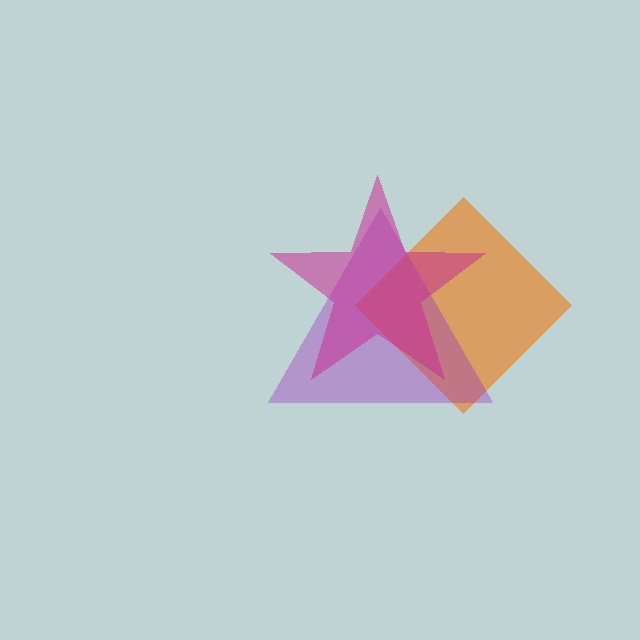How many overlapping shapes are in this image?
There are 3 overlapping shapes in the image.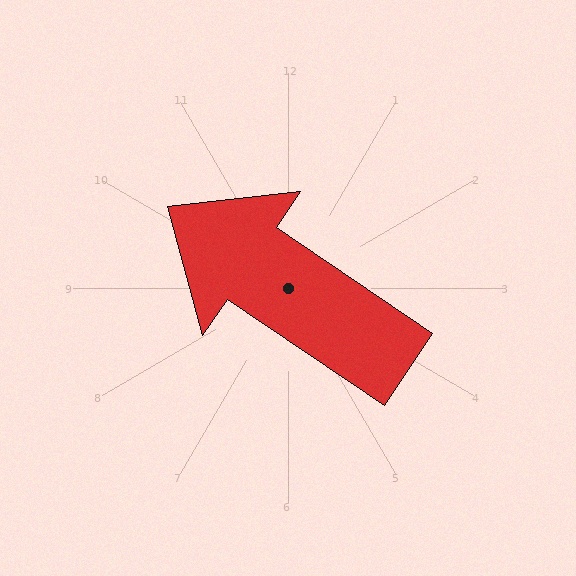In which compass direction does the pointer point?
Northwest.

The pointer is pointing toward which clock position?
Roughly 10 o'clock.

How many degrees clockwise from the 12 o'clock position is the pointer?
Approximately 304 degrees.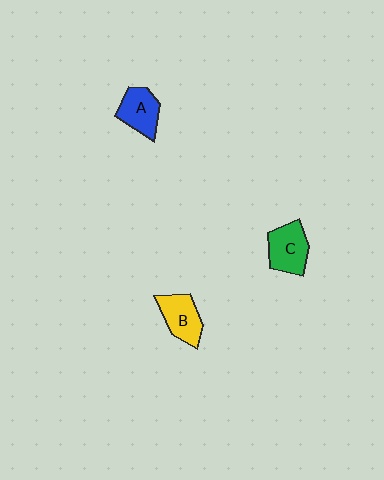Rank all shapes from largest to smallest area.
From largest to smallest: C (green), B (yellow), A (blue).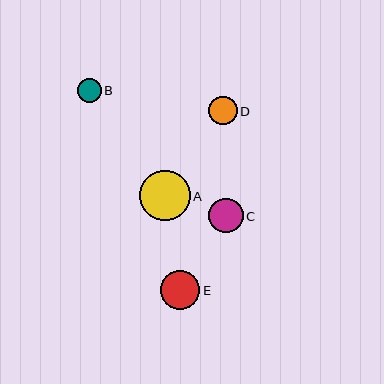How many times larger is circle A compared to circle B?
Circle A is approximately 2.1 times the size of circle B.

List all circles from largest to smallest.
From largest to smallest: A, E, C, D, B.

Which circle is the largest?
Circle A is the largest with a size of approximately 51 pixels.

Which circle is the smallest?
Circle B is the smallest with a size of approximately 24 pixels.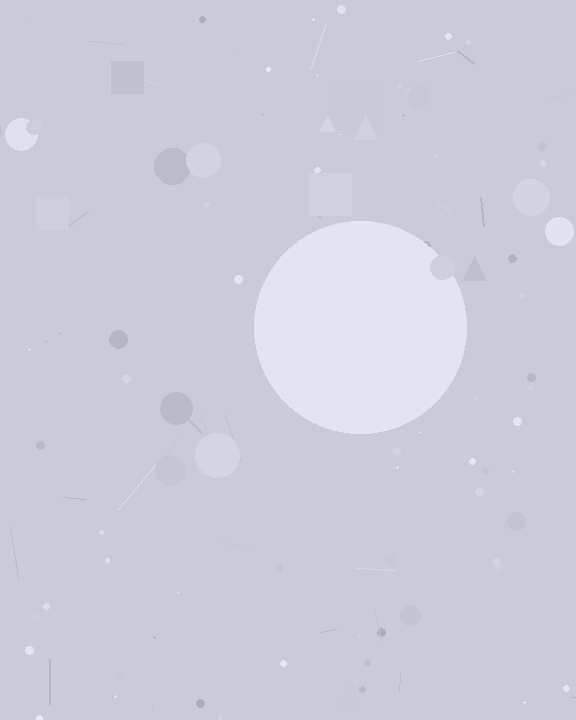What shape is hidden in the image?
A circle is hidden in the image.